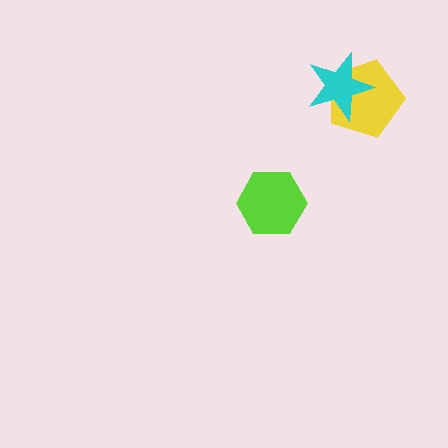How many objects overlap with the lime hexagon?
0 objects overlap with the lime hexagon.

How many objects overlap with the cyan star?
1 object overlaps with the cyan star.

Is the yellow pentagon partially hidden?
Yes, it is partially covered by another shape.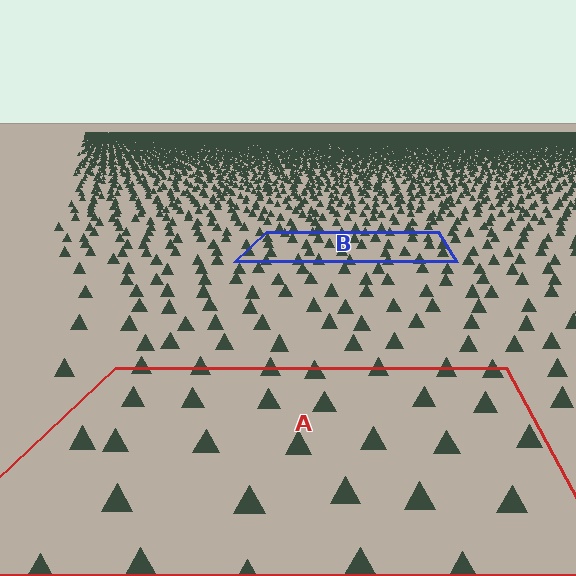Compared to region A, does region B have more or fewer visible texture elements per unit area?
Region B has more texture elements per unit area — they are packed more densely because it is farther away.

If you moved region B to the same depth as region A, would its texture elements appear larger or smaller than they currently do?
They would appear larger. At a closer depth, the same texture elements are projected at a bigger on-screen size.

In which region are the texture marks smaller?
The texture marks are smaller in region B, because it is farther away.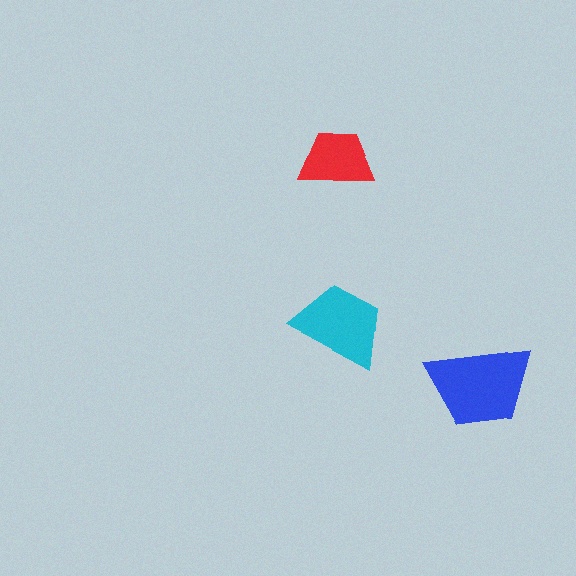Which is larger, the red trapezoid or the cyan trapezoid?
The cyan one.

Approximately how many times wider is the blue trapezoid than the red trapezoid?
About 1.5 times wider.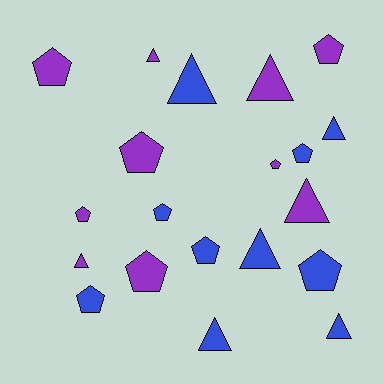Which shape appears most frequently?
Pentagon, with 11 objects.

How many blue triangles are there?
There are 5 blue triangles.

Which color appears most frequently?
Blue, with 10 objects.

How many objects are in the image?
There are 20 objects.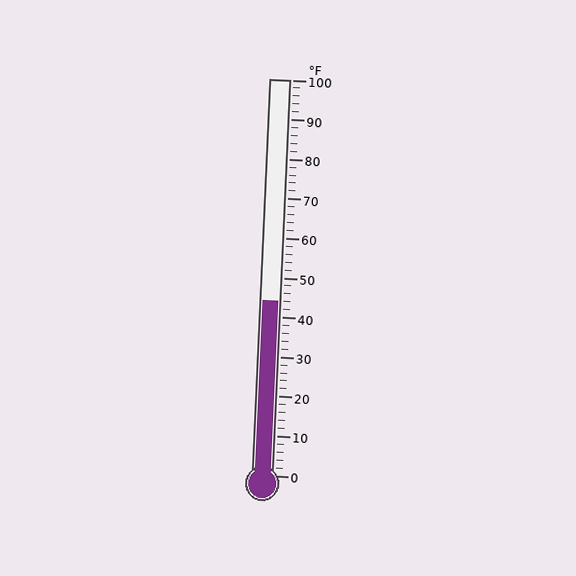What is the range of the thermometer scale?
The thermometer scale ranges from 0°F to 100°F.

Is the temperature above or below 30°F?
The temperature is above 30°F.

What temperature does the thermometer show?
The thermometer shows approximately 44°F.